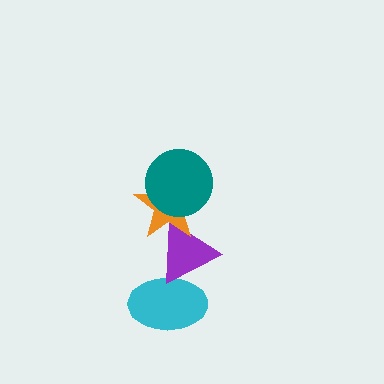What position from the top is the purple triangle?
The purple triangle is 3rd from the top.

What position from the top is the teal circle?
The teal circle is 1st from the top.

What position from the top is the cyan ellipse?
The cyan ellipse is 4th from the top.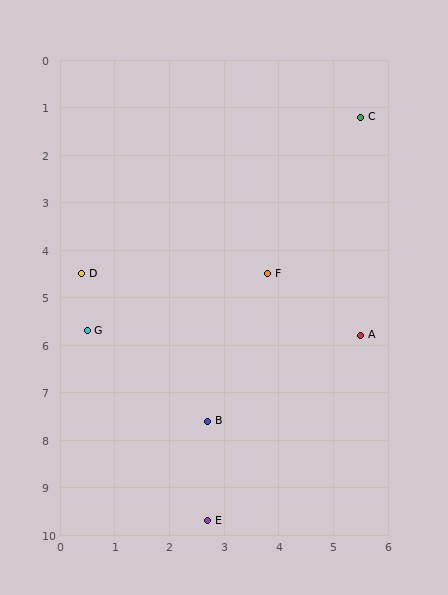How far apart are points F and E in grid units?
Points F and E are about 5.3 grid units apart.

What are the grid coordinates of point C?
Point C is at approximately (5.5, 1.2).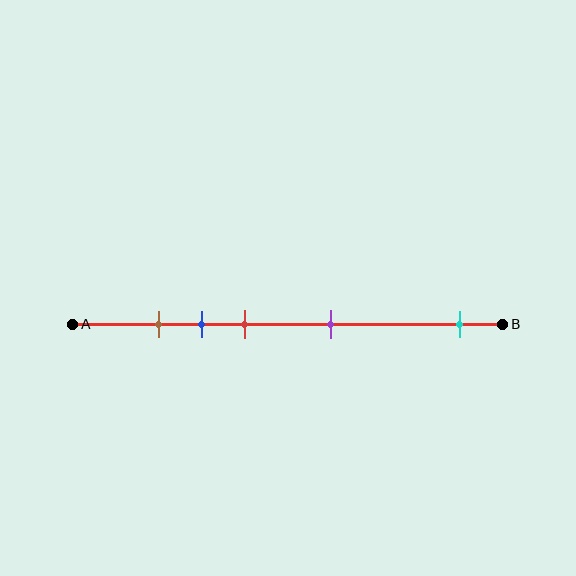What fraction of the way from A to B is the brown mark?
The brown mark is approximately 20% (0.2) of the way from A to B.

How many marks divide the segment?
There are 5 marks dividing the segment.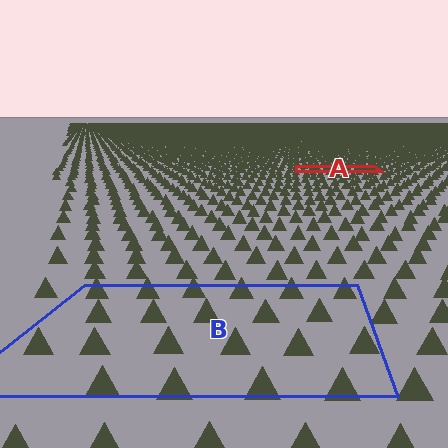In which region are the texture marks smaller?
The texture marks are smaller in region A, because it is farther away.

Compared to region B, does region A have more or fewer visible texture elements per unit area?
Region A has more texture elements per unit area — they are packed more densely because it is farther away.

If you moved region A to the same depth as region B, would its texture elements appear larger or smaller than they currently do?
They would appear larger. At a closer depth, the same texture elements are projected at a bigger on-screen size.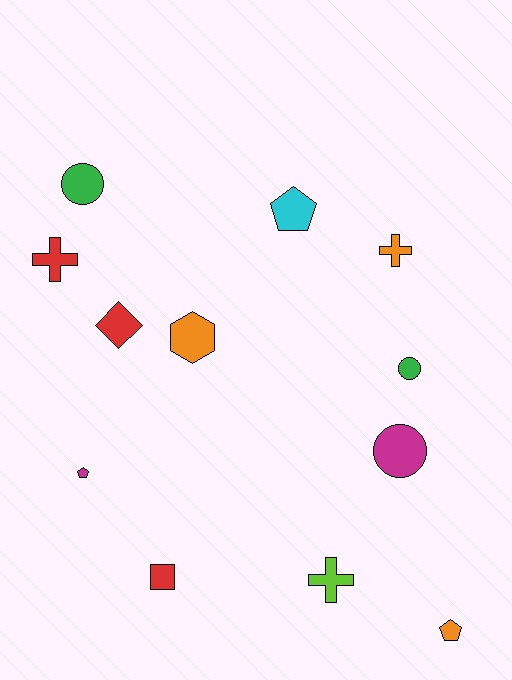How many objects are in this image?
There are 12 objects.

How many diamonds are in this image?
There is 1 diamond.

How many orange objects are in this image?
There are 3 orange objects.